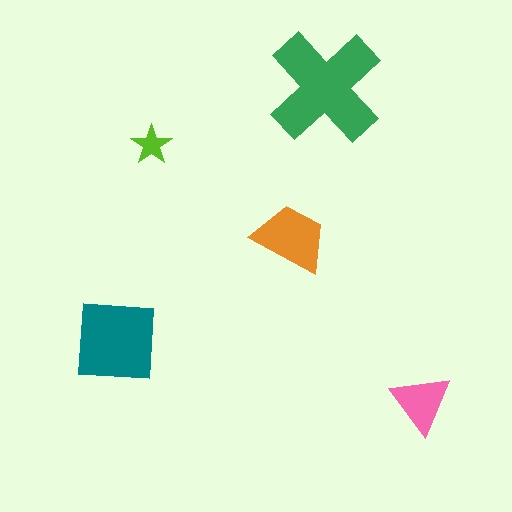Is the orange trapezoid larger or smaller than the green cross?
Smaller.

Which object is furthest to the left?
The teal square is leftmost.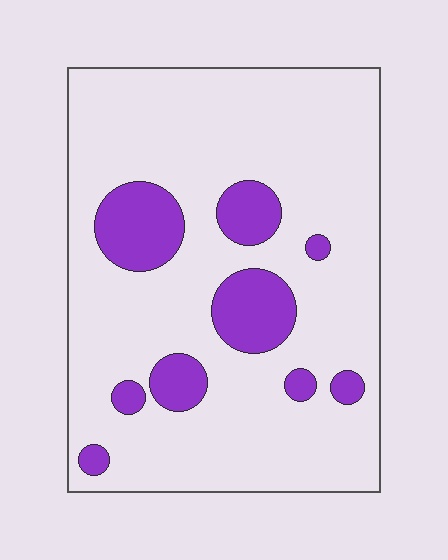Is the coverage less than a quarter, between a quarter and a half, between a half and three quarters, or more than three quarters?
Less than a quarter.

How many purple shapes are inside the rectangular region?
9.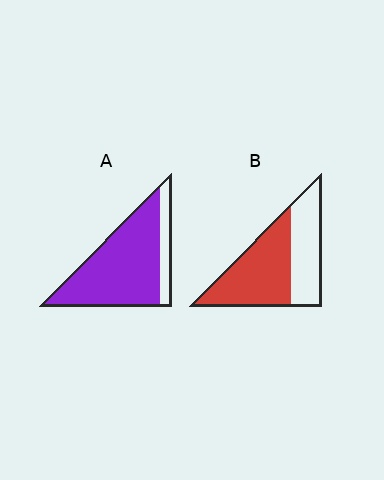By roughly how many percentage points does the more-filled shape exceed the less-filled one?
By roughly 25 percentage points (A over B).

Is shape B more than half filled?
Yes.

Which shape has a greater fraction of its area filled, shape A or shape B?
Shape A.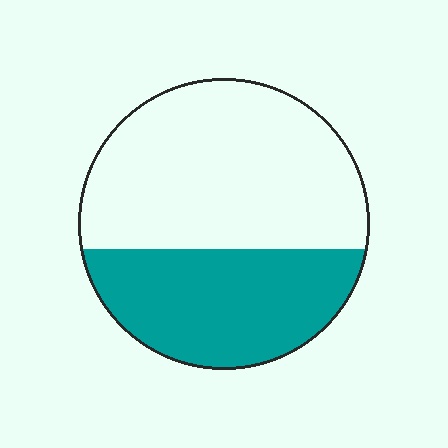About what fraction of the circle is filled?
About two fifths (2/5).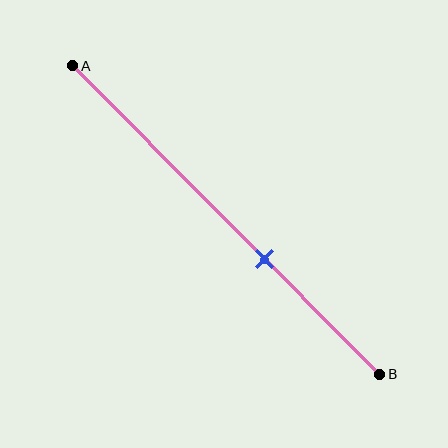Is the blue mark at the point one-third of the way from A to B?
No, the mark is at about 65% from A, not at the 33% one-third point.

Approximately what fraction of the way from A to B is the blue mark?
The blue mark is approximately 65% of the way from A to B.